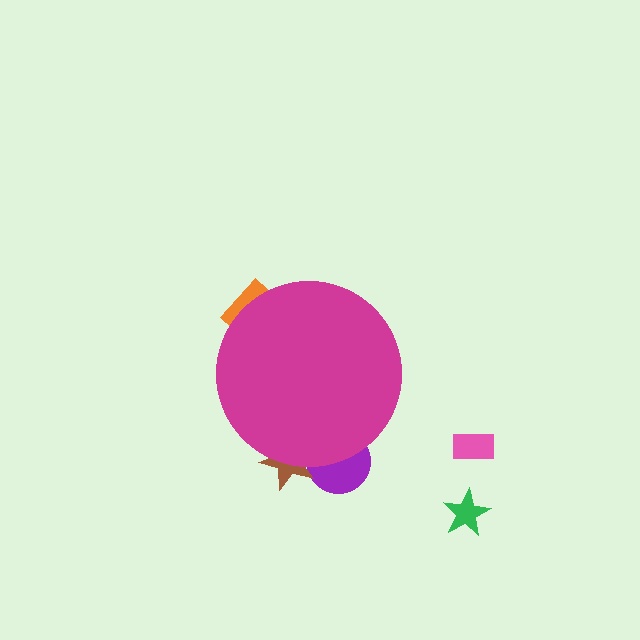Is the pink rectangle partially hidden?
No, the pink rectangle is fully visible.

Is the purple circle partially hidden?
Yes, the purple circle is partially hidden behind the magenta circle.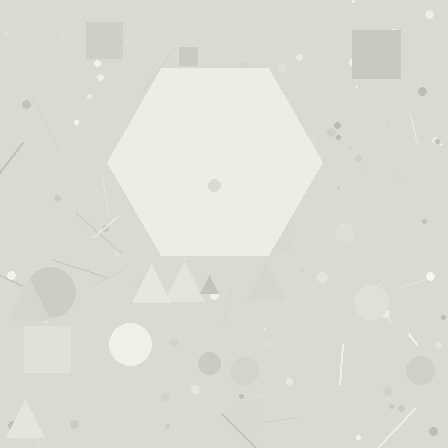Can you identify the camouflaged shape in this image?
The camouflaged shape is a hexagon.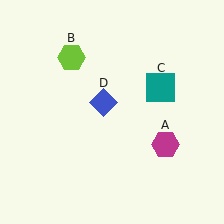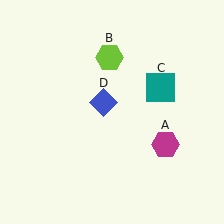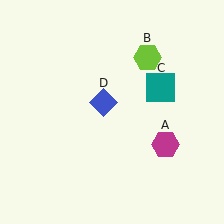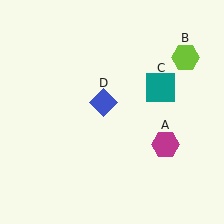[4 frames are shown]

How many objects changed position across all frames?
1 object changed position: lime hexagon (object B).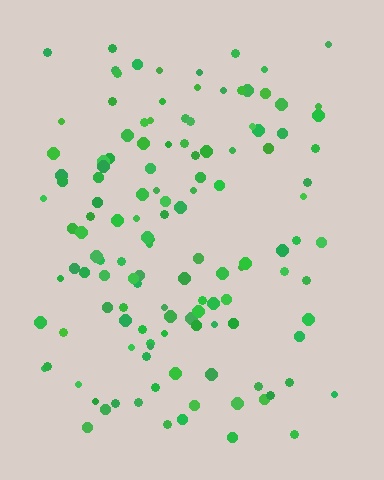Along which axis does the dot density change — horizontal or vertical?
Horizontal.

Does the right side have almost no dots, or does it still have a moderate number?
Still a moderate number, just noticeably fewer than the left.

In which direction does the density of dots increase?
From right to left, with the left side densest.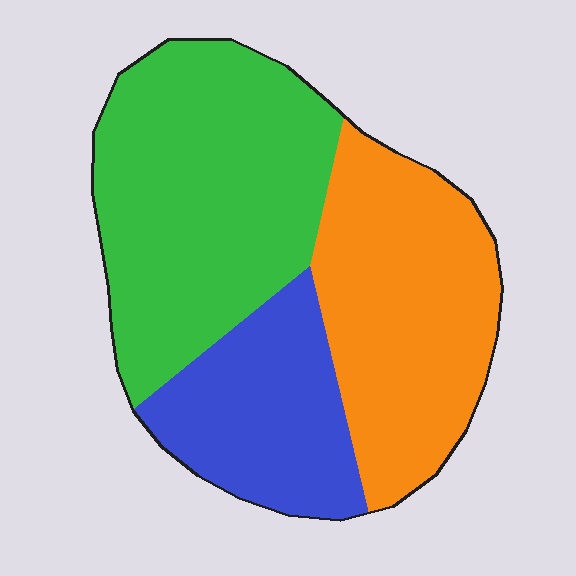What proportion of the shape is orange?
Orange covers roughly 35% of the shape.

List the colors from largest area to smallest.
From largest to smallest: green, orange, blue.